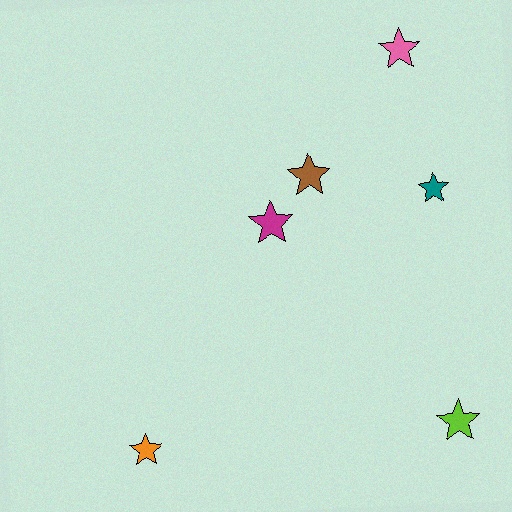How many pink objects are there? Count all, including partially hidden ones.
There is 1 pink object.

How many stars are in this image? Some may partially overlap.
There are 6 stars.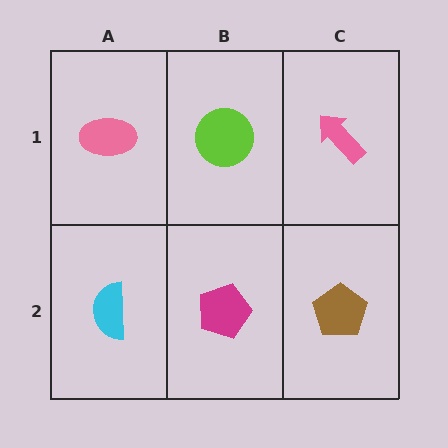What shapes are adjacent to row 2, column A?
A pink ellipse (row 1, column A), a magenta pentagon (row 2, column B).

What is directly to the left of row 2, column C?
A magenta pentagon.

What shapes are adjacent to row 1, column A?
A cyan semicircle (row 2, column A), a lime circle (row 1, column B).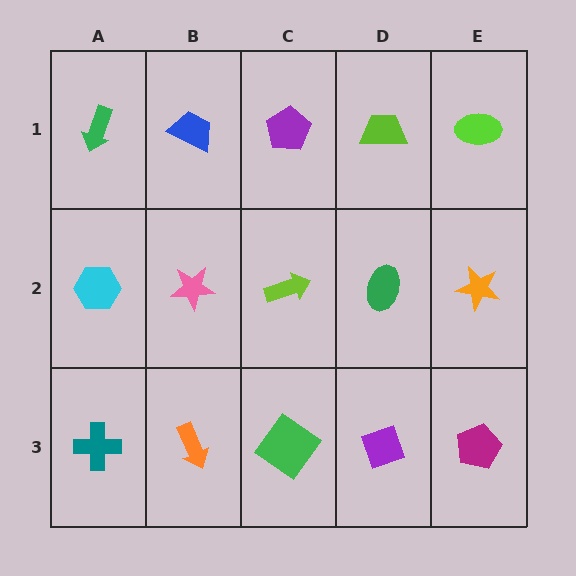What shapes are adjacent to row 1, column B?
A pink star (row 2, column B), a green arrow (row 1, column A), a purple pentagon (row 1, column C).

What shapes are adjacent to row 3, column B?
A pink star (row 2, column B), a teal cross (row 3, column A), a green diamond (row 3, column C).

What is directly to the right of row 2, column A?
A pink star.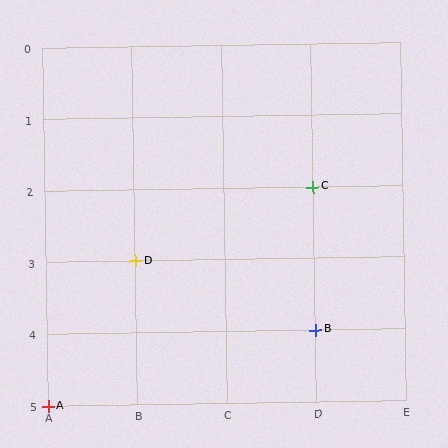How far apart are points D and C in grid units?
Points D and C are 2 columns and 1 row apart (about 2.2 grid units diagonally).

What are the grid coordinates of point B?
Point B is at grid coordinates (D, 4).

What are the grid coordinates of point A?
Point A is at grid coordinates (A, 5).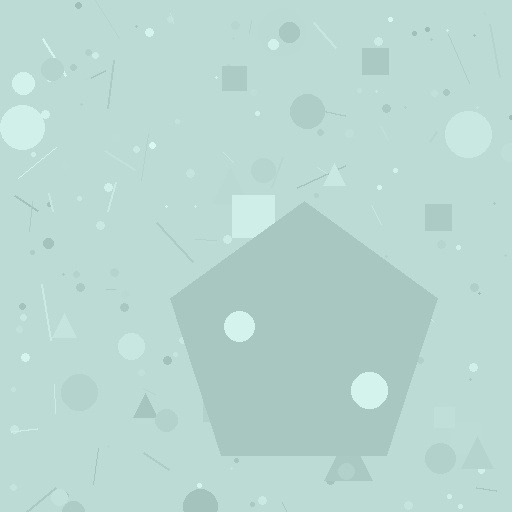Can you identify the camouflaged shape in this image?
The camouflaged shape is a pentagon.